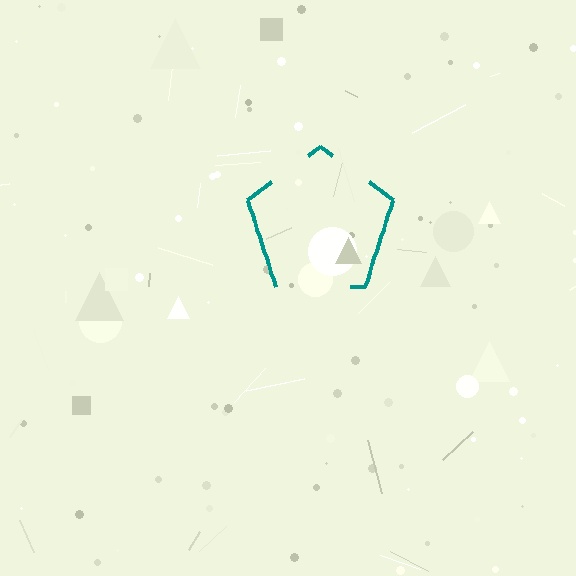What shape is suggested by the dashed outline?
The dashed outline suggests a pentagon.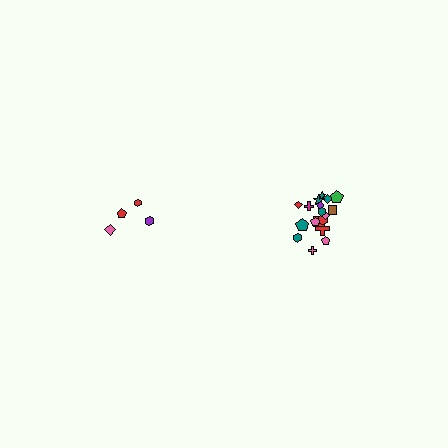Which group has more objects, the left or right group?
The right group.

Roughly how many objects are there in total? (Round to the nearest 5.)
Roughly 20 objects in total.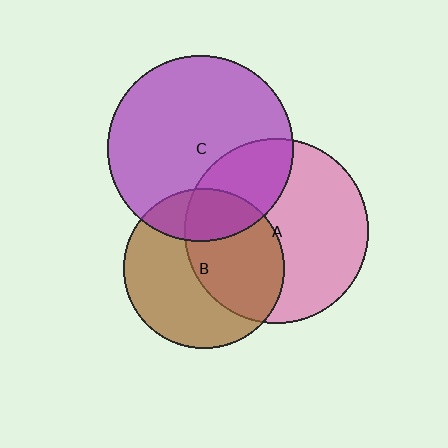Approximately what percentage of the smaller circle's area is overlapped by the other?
Approximately 30%.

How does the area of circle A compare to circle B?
Approximately 1.3 times.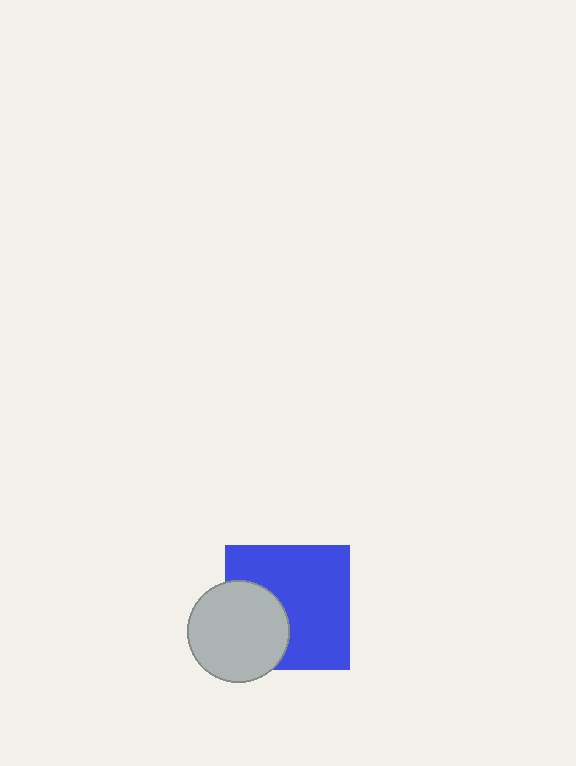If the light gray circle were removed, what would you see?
You would see the complete blue square.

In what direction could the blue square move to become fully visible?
The blue square could move right. That would shift it out from behind the light gray circle entirely.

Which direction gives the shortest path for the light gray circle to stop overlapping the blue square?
Moving left gives the shortest separation.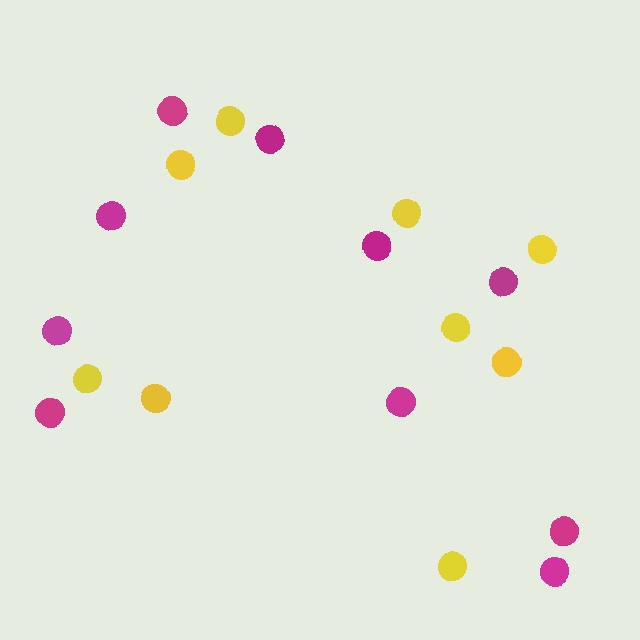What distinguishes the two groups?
There are 2 groups: one group of magenta circles (10) and one group of yellow circles (9).